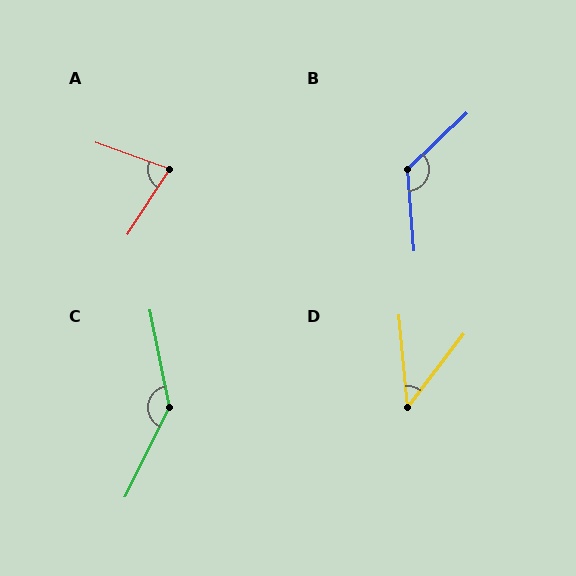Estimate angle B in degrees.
Approximately 129 degrees.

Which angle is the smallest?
D, at approximately 43 degrees.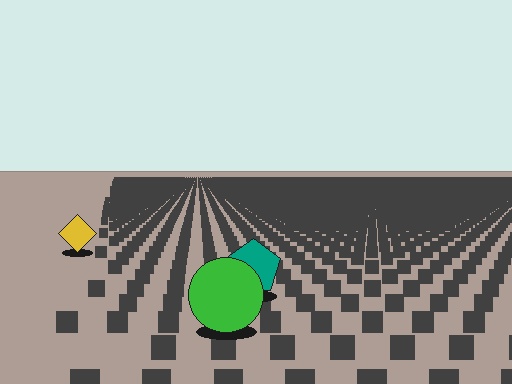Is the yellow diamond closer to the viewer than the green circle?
No. The green circle is closer — you can tell from the texture gradient: the ground texture is coarser near it.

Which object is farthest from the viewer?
The yellow diamond is farthest from the viewer. It appears smaller and the ground texture around it is denser.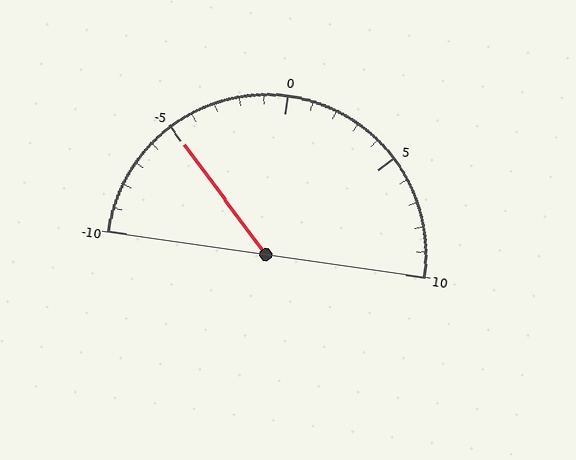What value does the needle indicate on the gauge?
The needle indicates approximately -5.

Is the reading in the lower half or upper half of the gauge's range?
The reading is in the lower half of the range (-10 to 10).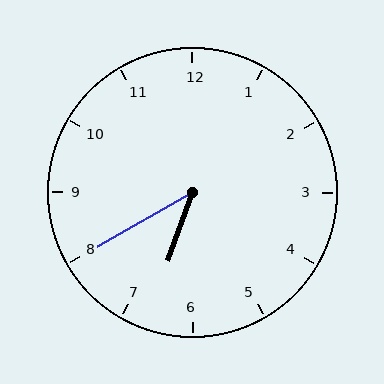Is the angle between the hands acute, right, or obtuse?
It is acute.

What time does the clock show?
6:40.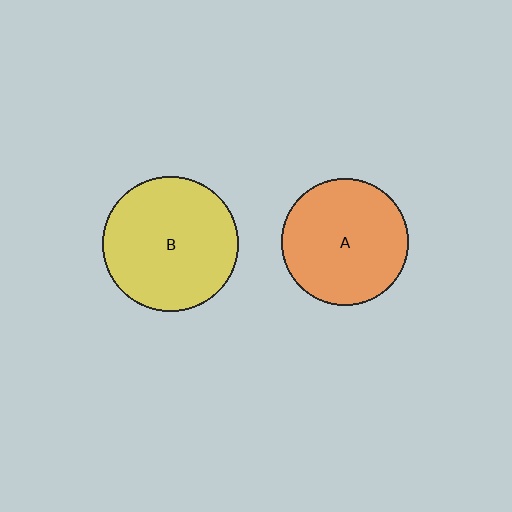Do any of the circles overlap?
No, none of the circles overlap.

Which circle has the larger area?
Circle B (yellow).